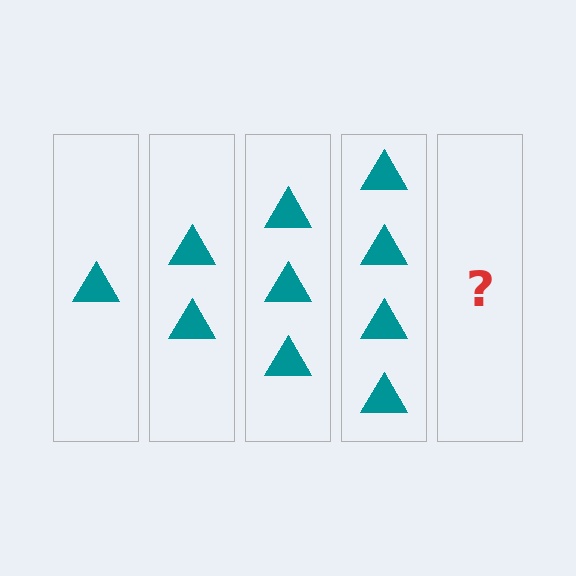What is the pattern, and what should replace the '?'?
The pattern is that each step adds one more triangle. The '?' should be 5 triangles.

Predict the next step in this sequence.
The next step is 5 triangles.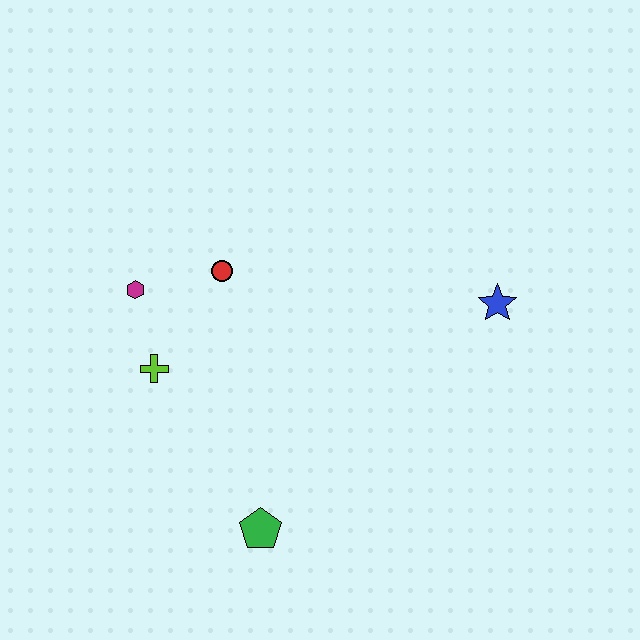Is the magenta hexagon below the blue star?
No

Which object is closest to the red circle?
The magenta hexagon is closest to the red circle.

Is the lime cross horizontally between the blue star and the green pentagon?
No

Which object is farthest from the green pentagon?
The blue star is farthest from the green pentagon.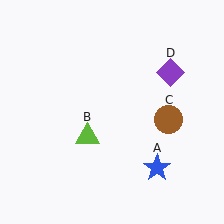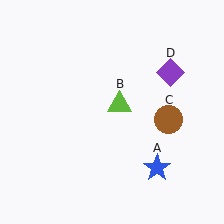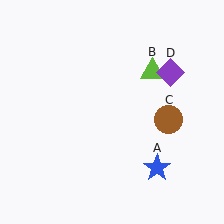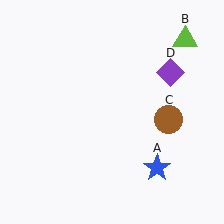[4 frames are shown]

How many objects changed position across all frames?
1 object changed position: lime triangle (object B).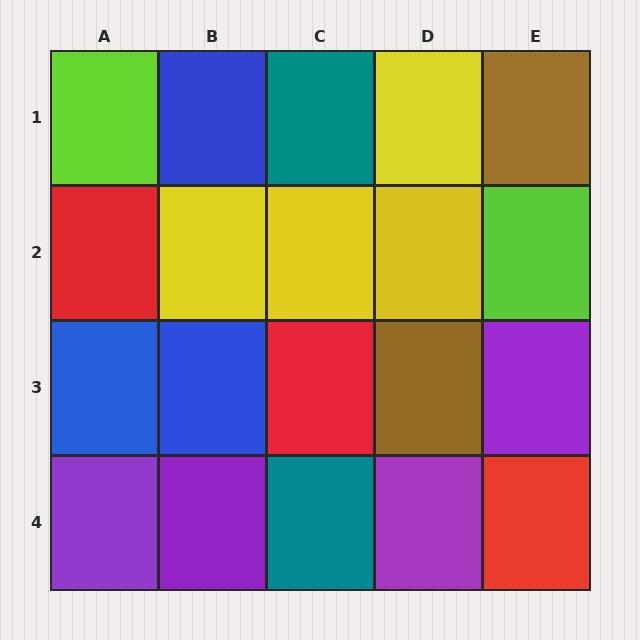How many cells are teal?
2 cells are teal.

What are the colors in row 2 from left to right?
Red, yellow, yellow, yellow, lime.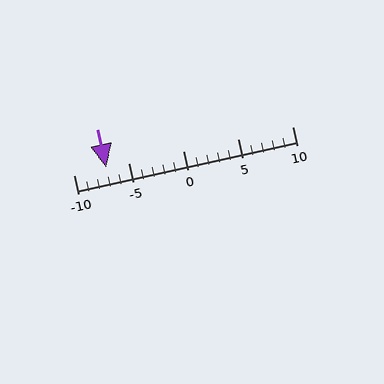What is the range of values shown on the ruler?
The ruler shows values from -10 to 10.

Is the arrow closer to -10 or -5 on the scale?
The arrow is closer to -5.